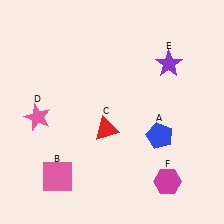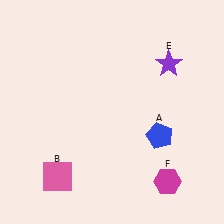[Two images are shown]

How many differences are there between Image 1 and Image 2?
There are 2 differences between the two images.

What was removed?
The red triangle (C), the pink star (D) were removed in Image 2.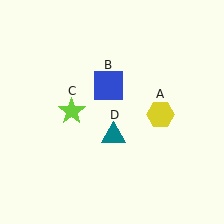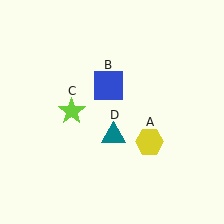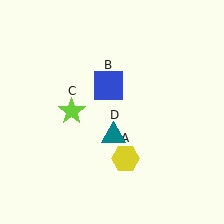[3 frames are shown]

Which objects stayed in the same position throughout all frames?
Blue square (object B) and lime star (object C) and teal triangle (object D) remained stationary.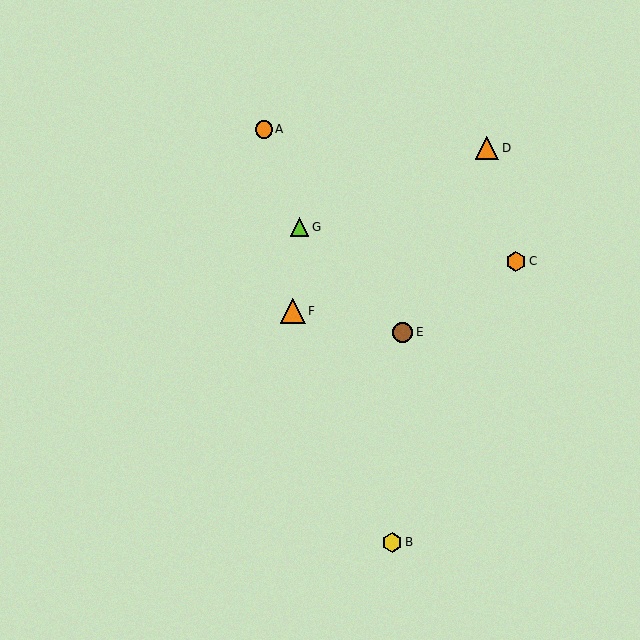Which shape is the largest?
The orange triangle (labeled F) is the largest.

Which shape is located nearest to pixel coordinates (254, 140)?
The orange circle (labeled A) at (264, 129) is nearest to that location.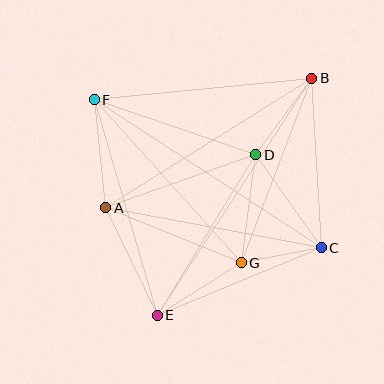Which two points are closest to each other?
Points C and G are closest to each other.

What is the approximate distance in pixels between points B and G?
The distance between B and G is approximately 197 pixels.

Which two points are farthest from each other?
Points B and E are farthest from each other.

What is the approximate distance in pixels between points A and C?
The distance between A and C is approximately 219 pixels.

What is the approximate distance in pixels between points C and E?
The distance between C and E is approximately 177 pixels.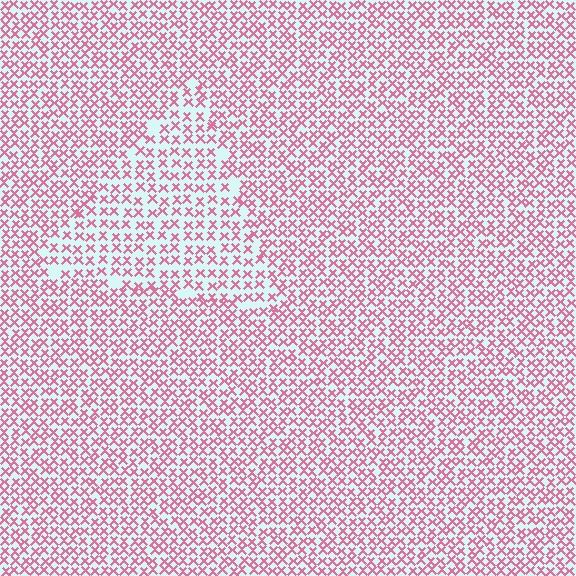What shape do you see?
I see a triangle.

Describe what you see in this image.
The image contains small pink elements arranged at two different densities. A triangle-shaped region is visible where the elements are less densely packed than the surrounding area.